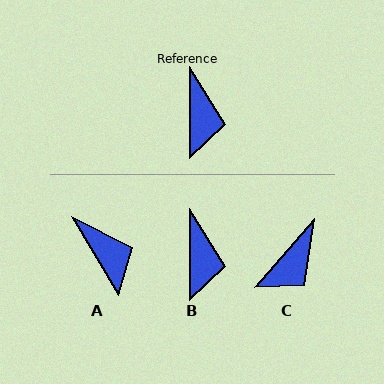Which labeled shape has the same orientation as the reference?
B.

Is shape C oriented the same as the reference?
No, it is off by about 41 degrees.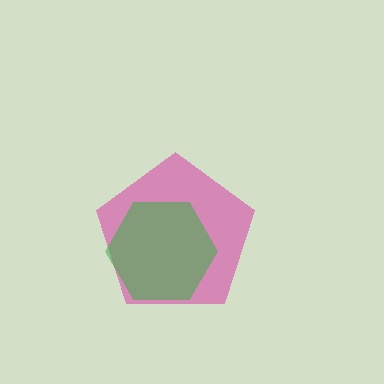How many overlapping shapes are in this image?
There are 2 overlapping shapes in the image.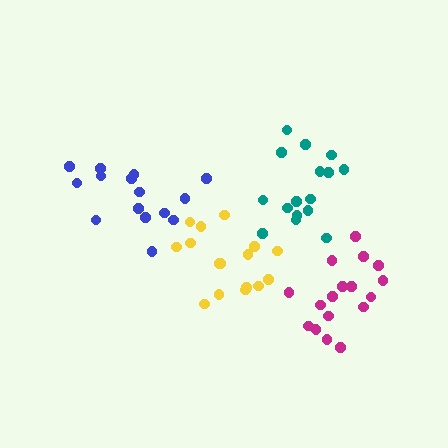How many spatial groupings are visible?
There are 4 spatial groupings.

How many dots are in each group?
Group 1: 16 dots, Group 2: 15 dots, Group 3: 16 dots, Group 4: 17 dots (64 total).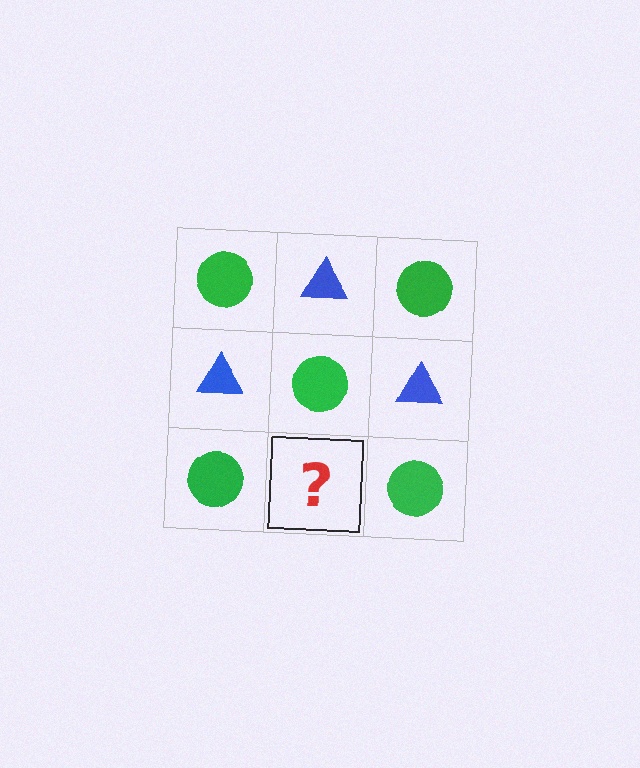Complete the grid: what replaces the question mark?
The question mark should be replaced with a blue triangle.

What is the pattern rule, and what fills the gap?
The rule is that it alternates green circle and blue triangle in a checkerboard pattern. The gap should be filled with a blue triangle.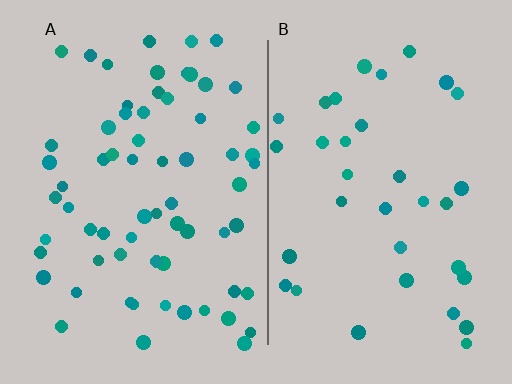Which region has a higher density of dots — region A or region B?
A (the left).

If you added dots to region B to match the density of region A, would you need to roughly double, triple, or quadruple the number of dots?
Approximately double.